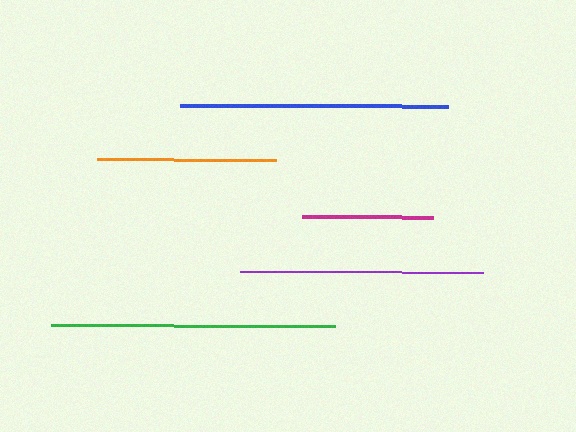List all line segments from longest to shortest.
From longest to shortest: green, blue, purple, orange, magenta.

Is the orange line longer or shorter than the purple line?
The purple line is longer than the orange line.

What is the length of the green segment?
The green segment is approximately 285 pixels long.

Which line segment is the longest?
The green line is the longest at approximately 285 pixels.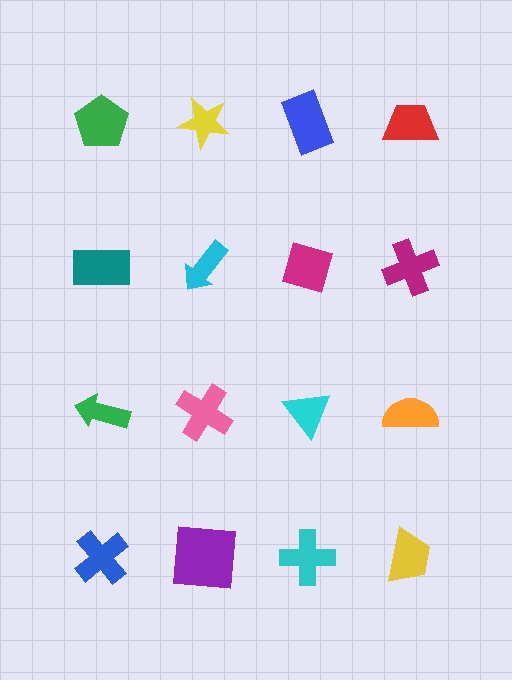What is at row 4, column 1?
A blue cross.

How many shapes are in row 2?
4 shapes.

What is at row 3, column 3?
A cyan triangle.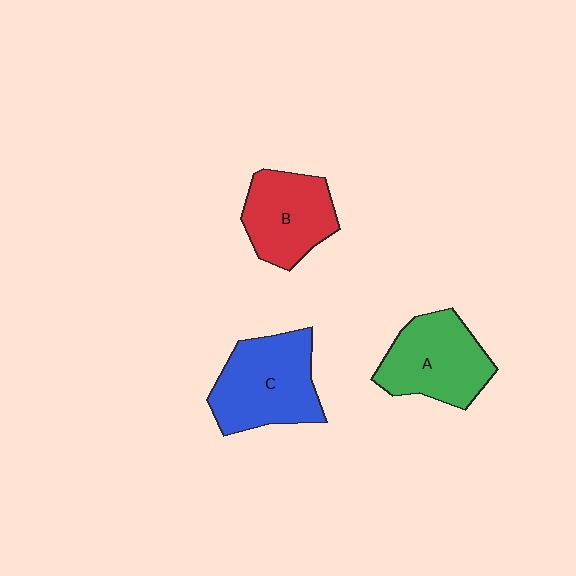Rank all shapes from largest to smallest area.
From largest to smallest: C (blue), A (green), B (red).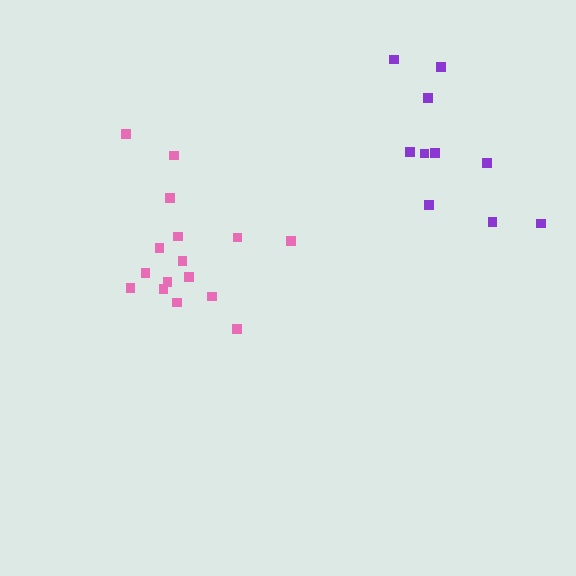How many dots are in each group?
Group 1: 10 dots, Group 2: 16 dots (26 total).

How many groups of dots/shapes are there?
There are 2 groups.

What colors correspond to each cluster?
The clusters are colored: purple, pink.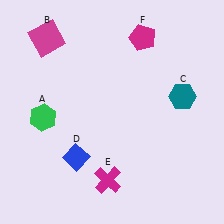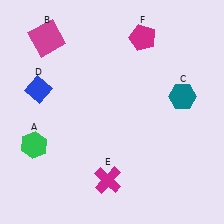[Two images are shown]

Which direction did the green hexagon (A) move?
The green hexagon (A) moved down.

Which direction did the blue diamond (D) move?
The blue diamond (D) moved up.